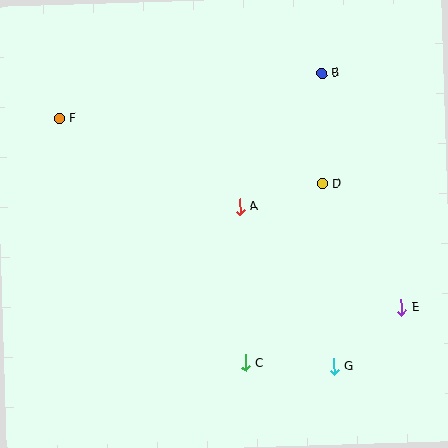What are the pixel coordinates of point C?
Point C is at (246, 363).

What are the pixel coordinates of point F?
Point F is at (59, 118).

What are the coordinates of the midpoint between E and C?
The midpoint between E and C is at (324, 335).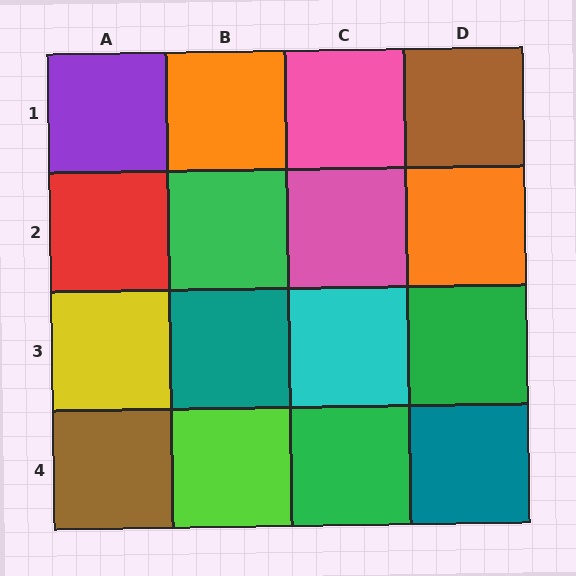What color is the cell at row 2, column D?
Orange.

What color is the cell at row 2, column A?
Red.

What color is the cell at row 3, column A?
Yellow.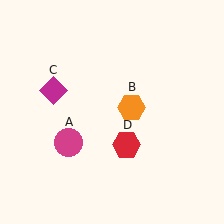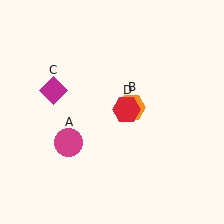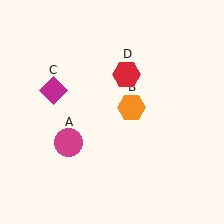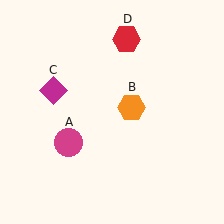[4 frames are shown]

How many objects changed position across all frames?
1 object changed position: red hexagon (object D).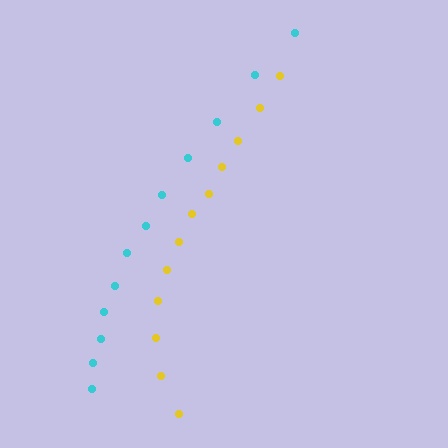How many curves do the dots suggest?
There are 2 distinct paths.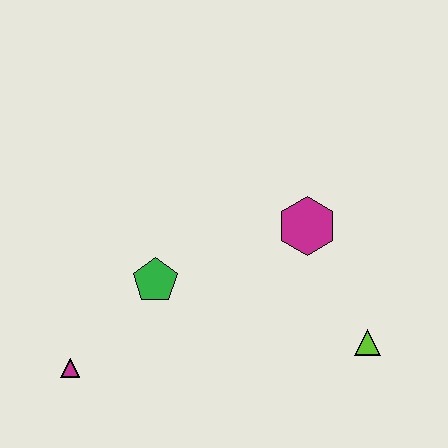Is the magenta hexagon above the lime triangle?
Yes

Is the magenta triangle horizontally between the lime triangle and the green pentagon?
No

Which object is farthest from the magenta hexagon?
The magenta triangle is farthest from the magenta hexagon.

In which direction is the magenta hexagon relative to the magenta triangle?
The magenta hexagon is to the right of the magenta triangle.